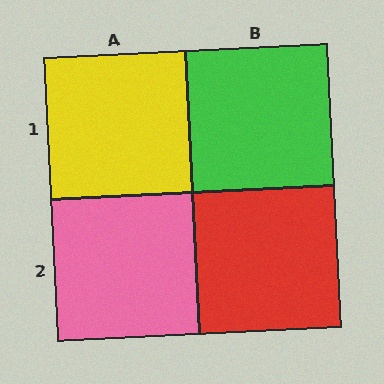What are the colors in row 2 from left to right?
Pink, red.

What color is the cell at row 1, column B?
Green.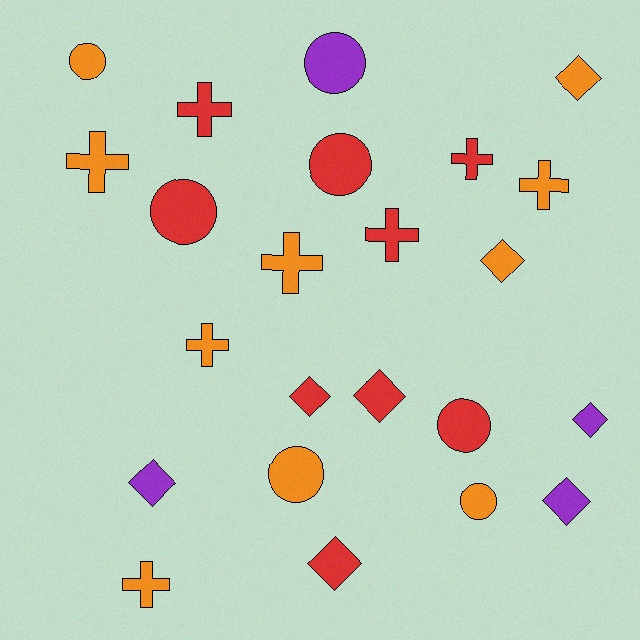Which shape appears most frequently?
Cross, with 8 objects.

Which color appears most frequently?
Orange, with 10 objects.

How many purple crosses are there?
There are no purple crosses.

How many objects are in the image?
There are 23 objects.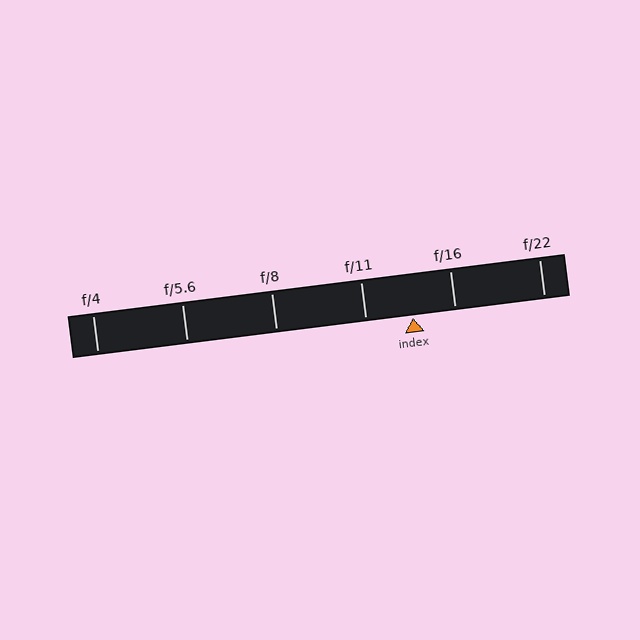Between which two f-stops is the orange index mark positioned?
The index mark is between f/11 and f/16.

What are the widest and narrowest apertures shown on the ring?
The widest aperture shown is f/4 and the narrowest is f/22.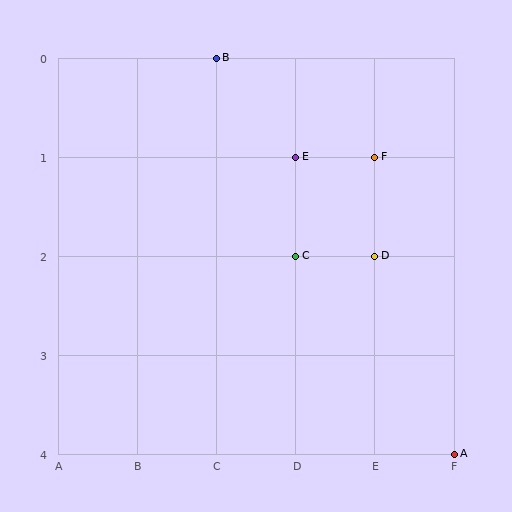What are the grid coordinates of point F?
Point F is at grid coordinates (E, 1).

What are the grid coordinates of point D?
Point D is at grid coordinates (E, 2).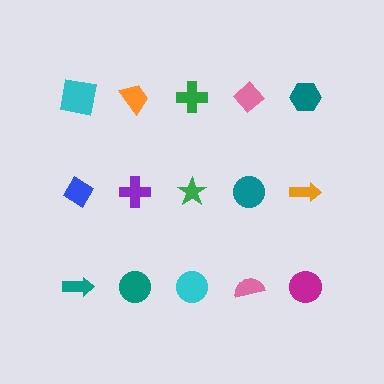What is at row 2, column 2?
A purple cross.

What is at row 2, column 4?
A teal circle.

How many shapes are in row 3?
5 shapes.